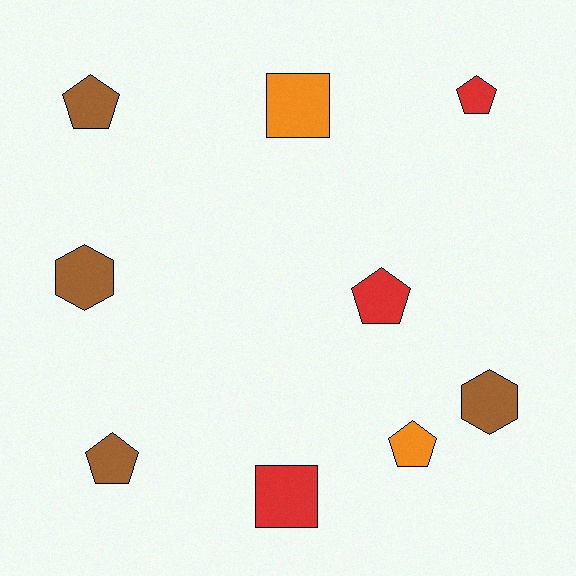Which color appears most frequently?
Brown, with 4 objects.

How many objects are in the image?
There are 9 objects.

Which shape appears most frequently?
Pentagon, with 5 objects.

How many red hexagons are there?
There are no red hexagons.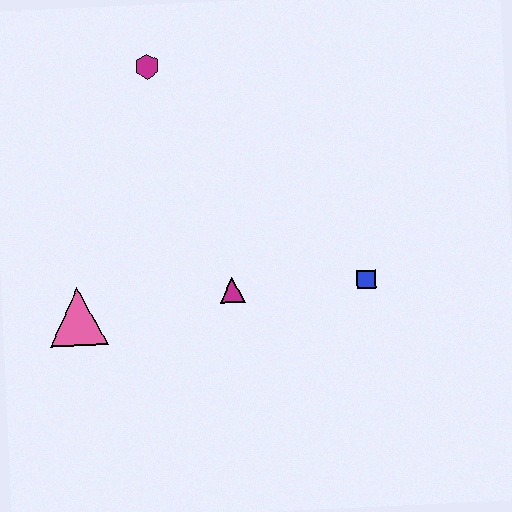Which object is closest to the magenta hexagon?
The magenta triangle is closest to the magenta hexagon.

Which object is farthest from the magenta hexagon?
The blue square is farthest from the magenta hexagon.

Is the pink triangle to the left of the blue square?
Yes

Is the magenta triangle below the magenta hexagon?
Yes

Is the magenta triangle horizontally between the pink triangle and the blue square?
Yes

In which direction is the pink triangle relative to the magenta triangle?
The pink triangle is to the left of the magenta triangle.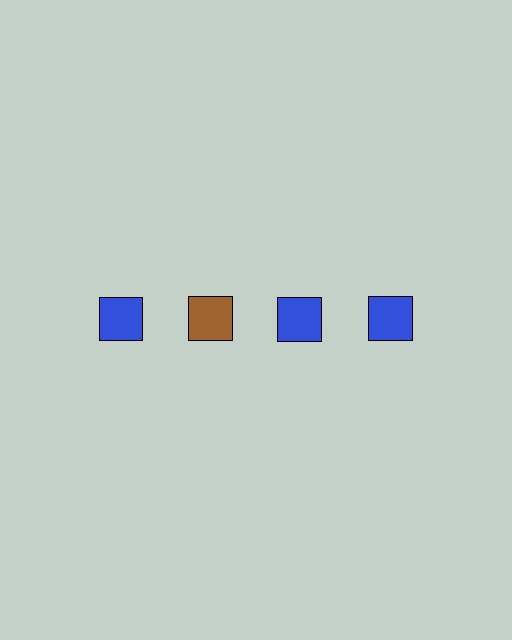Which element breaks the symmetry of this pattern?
The brown square in the top row, second from left column breaks the symmetry. All other shapes are blue squares.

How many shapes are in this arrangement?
There are 4 shapes arranged in a grid pattern.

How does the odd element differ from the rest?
It has a different color: brown instead of blue.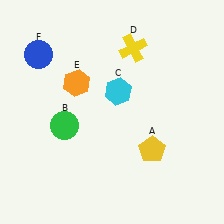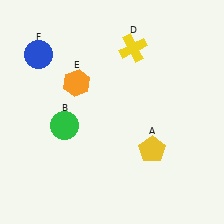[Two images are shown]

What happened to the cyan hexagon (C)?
The cyan hexagon (C) was removed in Image 2. It was in the top-right area of Image 1.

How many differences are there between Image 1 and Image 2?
There is 1 difference between the two images.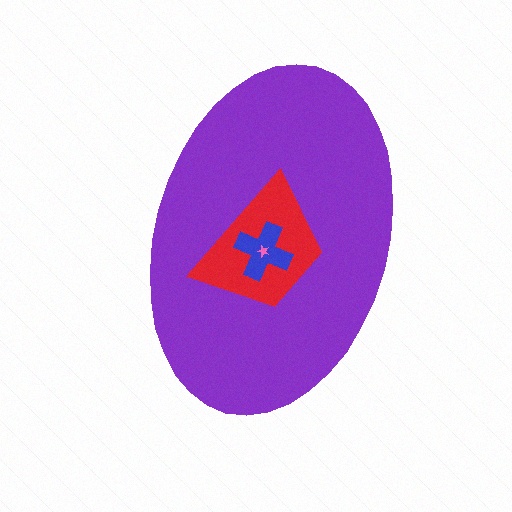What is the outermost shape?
The purple ellipse.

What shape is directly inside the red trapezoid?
The blue cross.